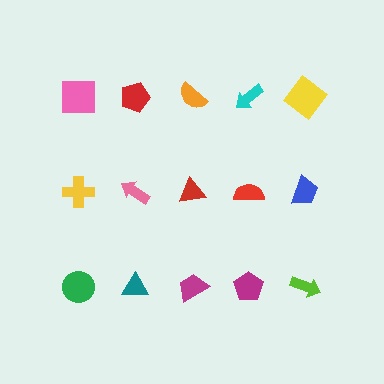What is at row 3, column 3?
A magenta trapezoid.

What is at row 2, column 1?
A yellow cross.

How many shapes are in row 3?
5 shapes.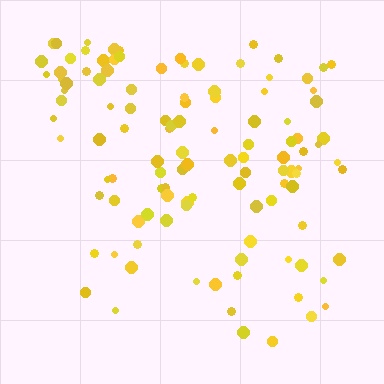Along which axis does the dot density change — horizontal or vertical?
Vertical.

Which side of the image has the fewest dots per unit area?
The bottom.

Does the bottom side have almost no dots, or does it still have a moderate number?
Still a moderate number, just noticeably fewer than the top.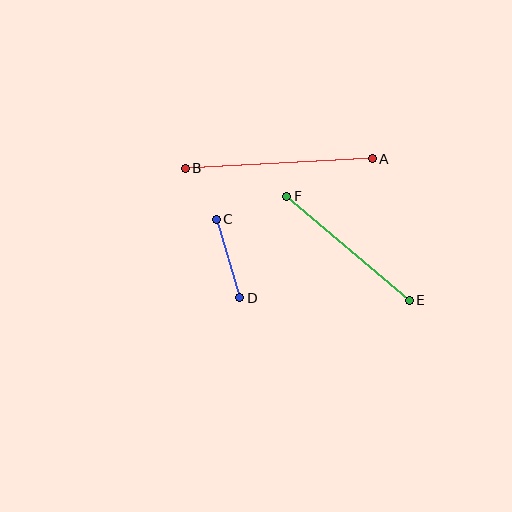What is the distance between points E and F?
The distance is approximately 161 pixels.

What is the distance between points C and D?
The distance is approximately 82 pixels.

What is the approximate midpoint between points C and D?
The midpoint is at approximately (228, 258) pixels.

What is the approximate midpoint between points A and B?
The midpoint is at approximately (279, 163) pixels.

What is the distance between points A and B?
The distance is approximately 187 pixels.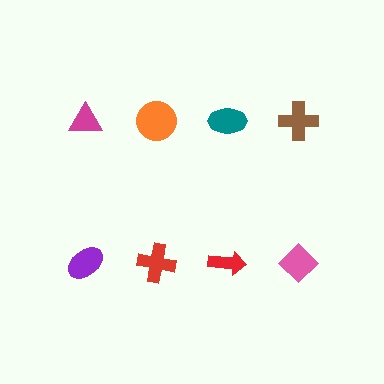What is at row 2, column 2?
A red cross.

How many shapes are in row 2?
4 shapes.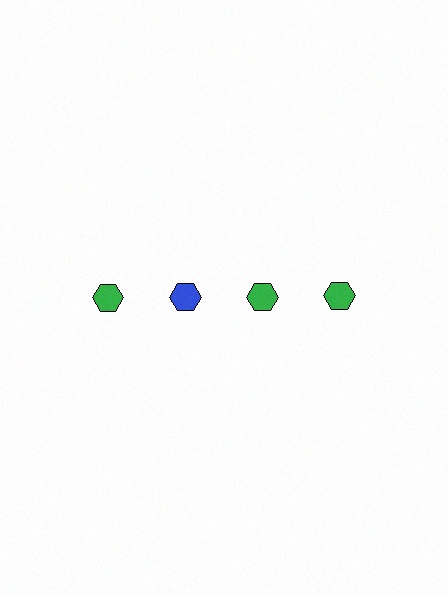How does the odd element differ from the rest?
It has a different color: blue instead of green.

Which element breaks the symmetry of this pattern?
The blue hexagon in the top row, second from left column breaks the symmetry. All other shapes are green hexagons.